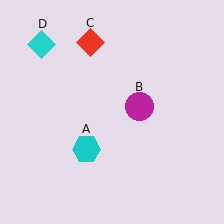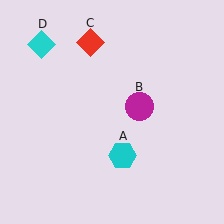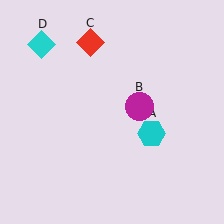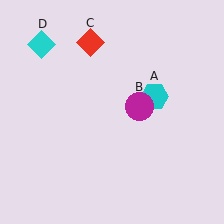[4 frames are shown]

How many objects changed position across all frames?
1 object changed position: cyan hexagon (object A).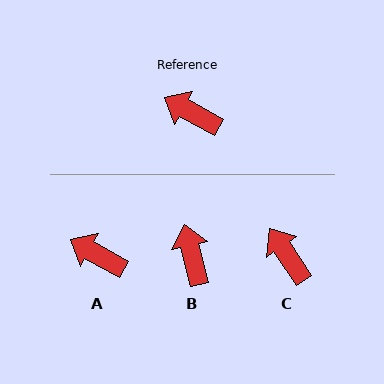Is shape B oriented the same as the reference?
No, it is off by about 47 degrees.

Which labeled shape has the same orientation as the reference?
A.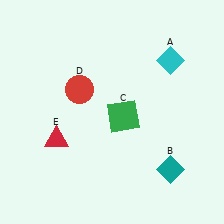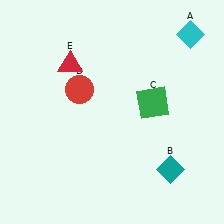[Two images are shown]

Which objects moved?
The objects that moved are: the cyan diamond (A), the green square (C), the red triangle (E).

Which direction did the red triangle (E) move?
The red triangle (E) moved up.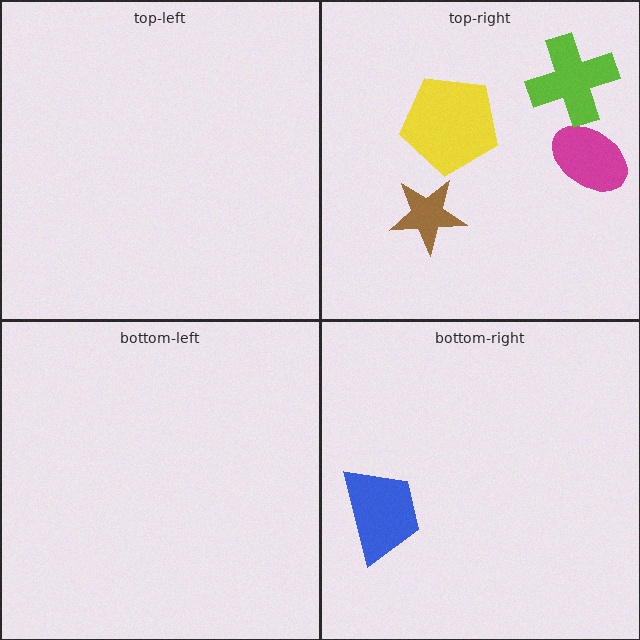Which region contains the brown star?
The top-right region.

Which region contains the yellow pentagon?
The top-right region.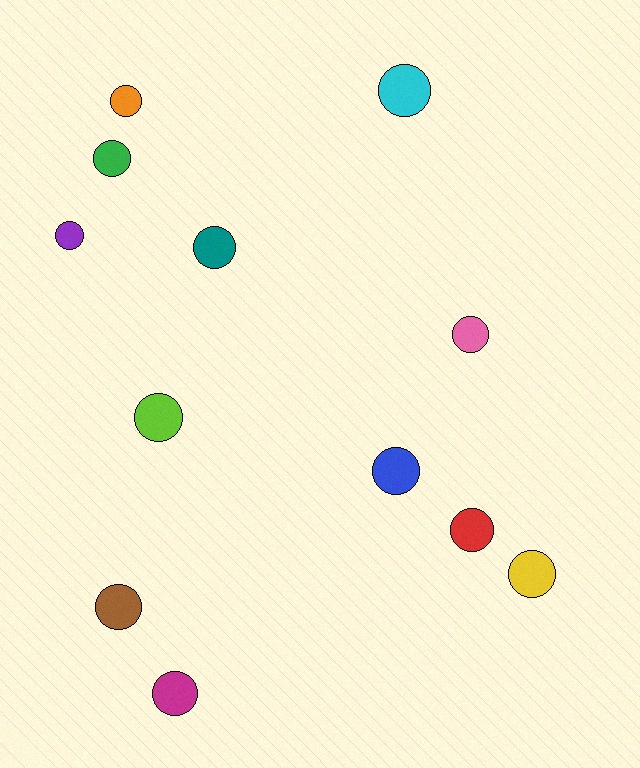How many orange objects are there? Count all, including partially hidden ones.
There is 1 orange object.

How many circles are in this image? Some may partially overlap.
There are 12 circles.